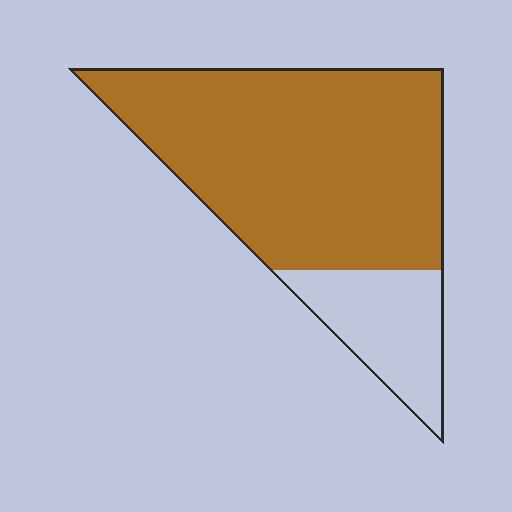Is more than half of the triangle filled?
Yes.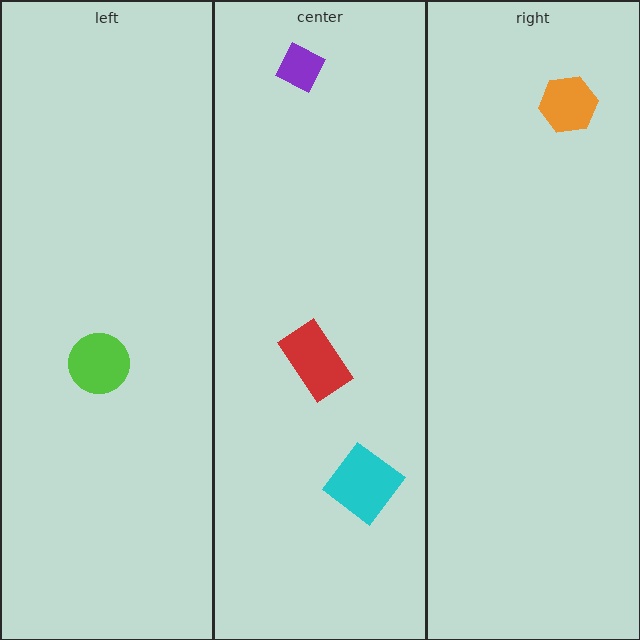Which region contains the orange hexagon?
The right region.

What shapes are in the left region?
The lime circle.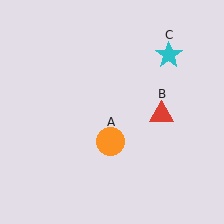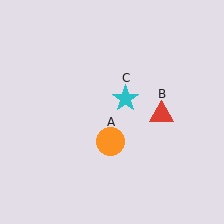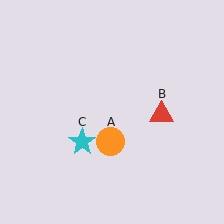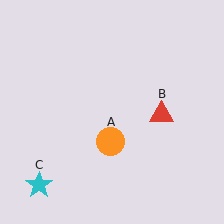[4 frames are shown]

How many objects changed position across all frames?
1 object changed position: cyan star (object C).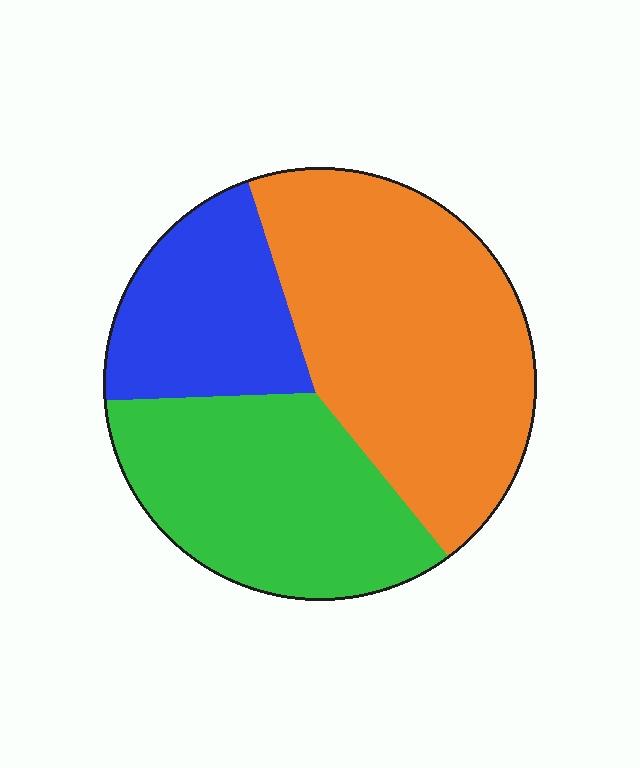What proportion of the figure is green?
Green takes up about one third (1/3) of the figure.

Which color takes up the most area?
Orange, at roughly 45%.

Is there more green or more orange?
Orange.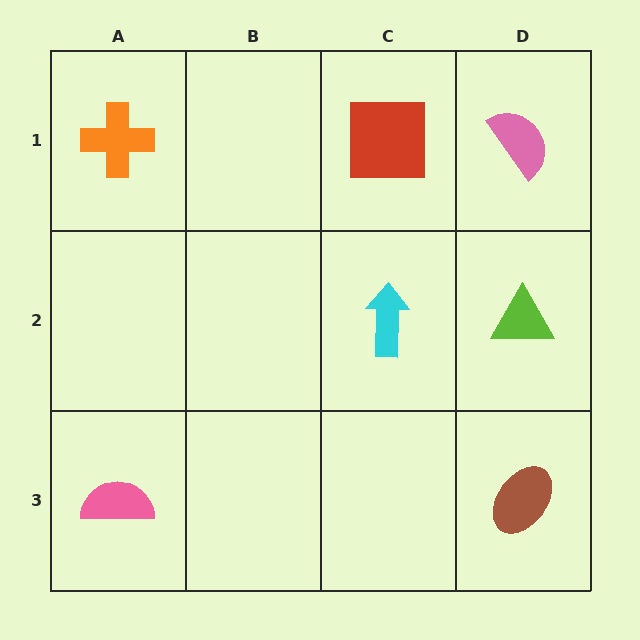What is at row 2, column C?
A cyan arrow.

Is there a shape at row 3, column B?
No, that cell is empty.